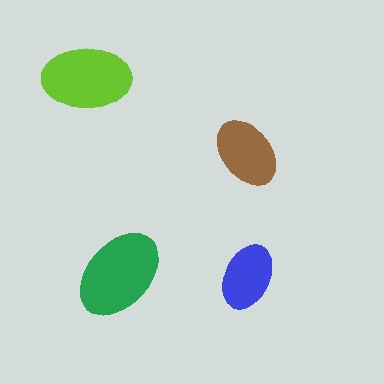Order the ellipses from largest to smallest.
the green one, the lime one, the brown one, the blue one.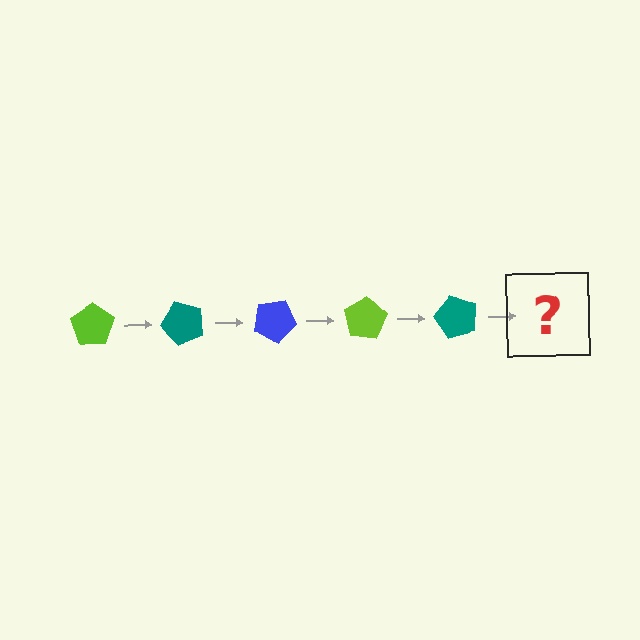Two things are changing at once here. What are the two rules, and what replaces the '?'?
The two rules are that it rotates 50 degrees each step and the color cycles through lime, teal, and blue. The '?' should be a blue pentagon, rotated 250 degrees from the start.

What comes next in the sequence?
The next element should be a blue pentagon, rotated 250 degrees from the start.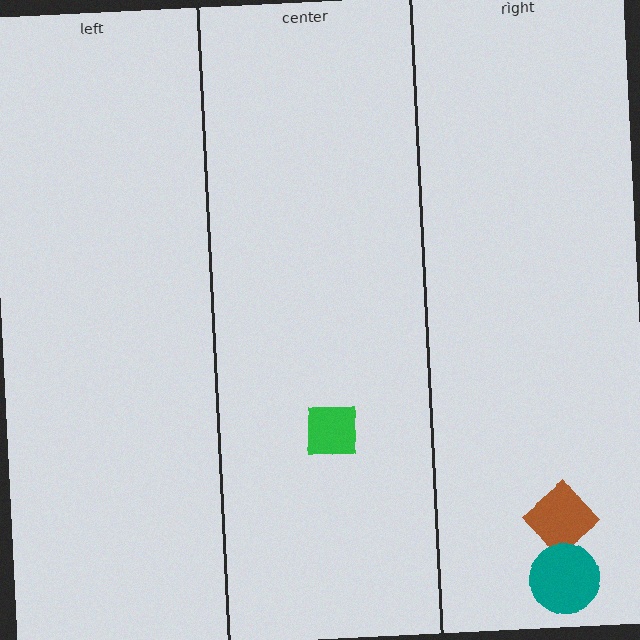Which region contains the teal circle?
The right region.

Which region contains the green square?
The center region.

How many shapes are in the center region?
1.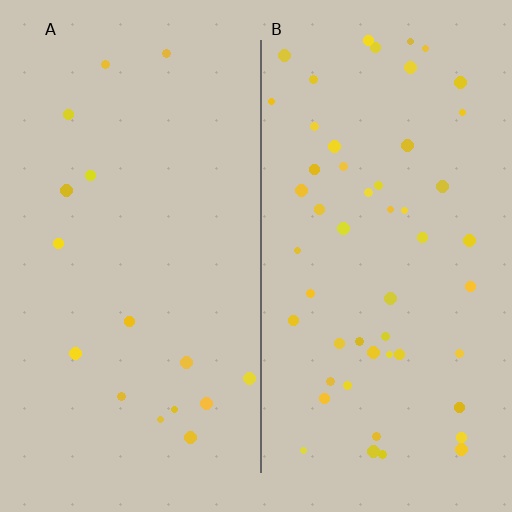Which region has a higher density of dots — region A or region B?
B (the right).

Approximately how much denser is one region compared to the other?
Approximately 3.3× — region B over region A.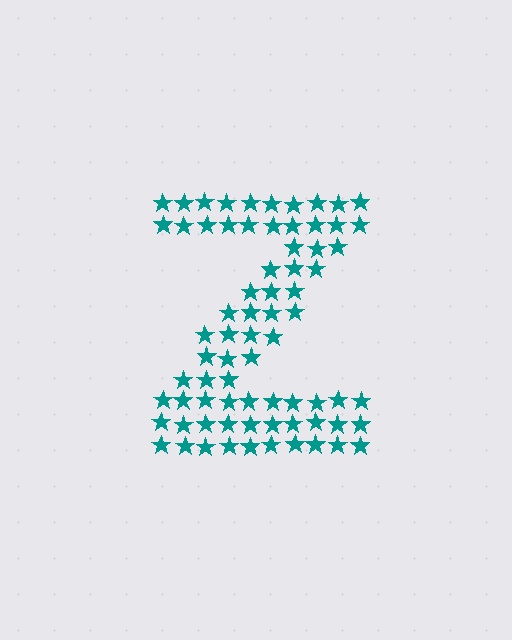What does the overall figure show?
The overall figure shows the letter Z.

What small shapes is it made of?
It is made of small stars.